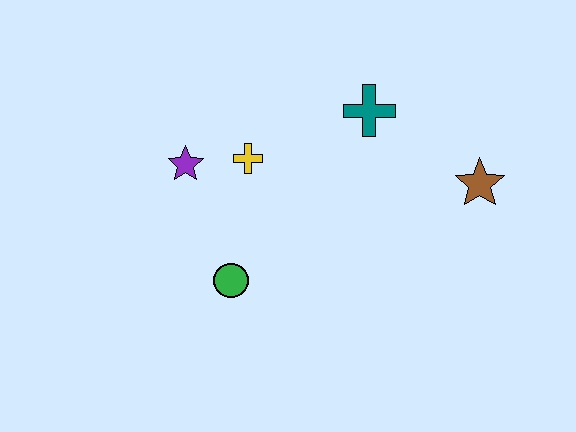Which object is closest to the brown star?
The teal cross is closest to the brown star.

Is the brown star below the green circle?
No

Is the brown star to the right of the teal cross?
Yes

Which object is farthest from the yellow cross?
The brown star is farthest from the yellow cross.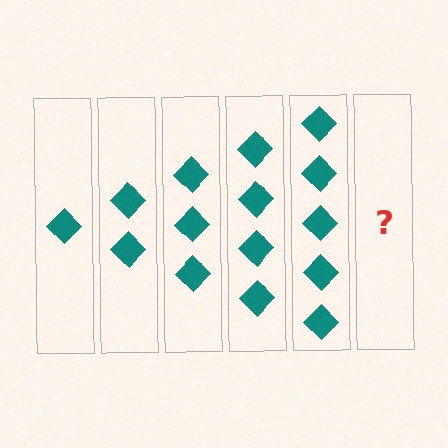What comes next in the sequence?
The next element should be 6 diamonds.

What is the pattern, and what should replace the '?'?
The pattern is that each step adds one more diamond. The '?' should be 6 diamonds.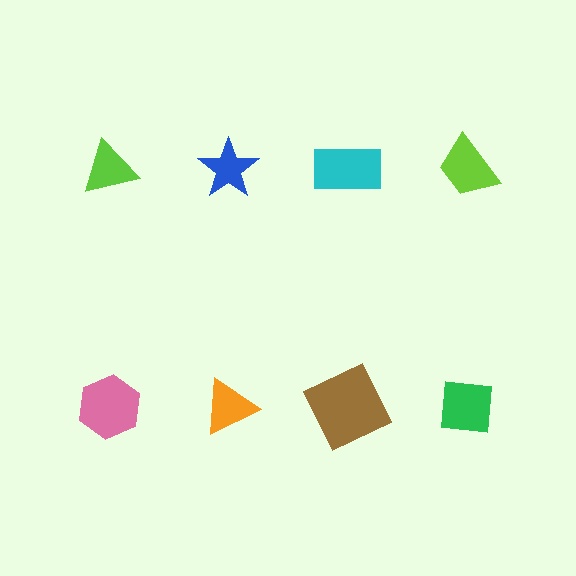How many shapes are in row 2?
4 shapes.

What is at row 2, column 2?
An orange triangle.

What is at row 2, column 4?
A green square.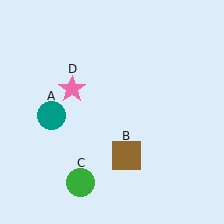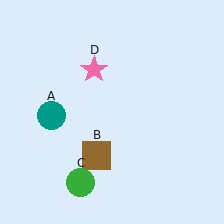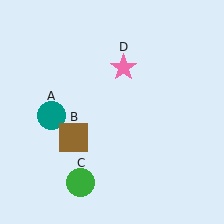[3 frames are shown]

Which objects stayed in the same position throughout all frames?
Teal circle (object A) and green circle (object C) remained stationary.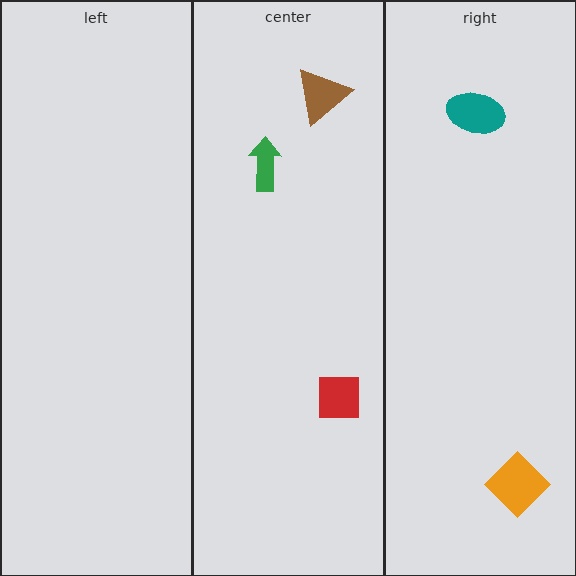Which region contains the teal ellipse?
The right region.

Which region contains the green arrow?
The center region.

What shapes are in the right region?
The teal ellipse, the orange diamond.